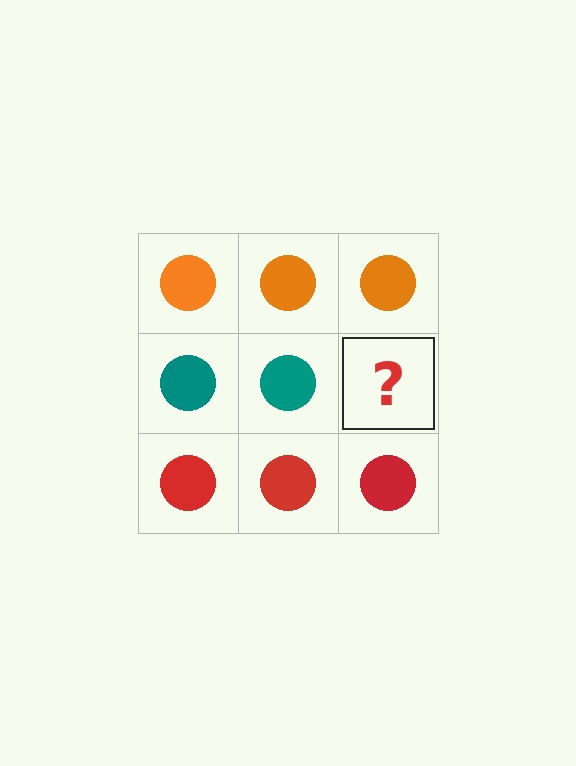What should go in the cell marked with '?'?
The missing cell should contain a teal circle.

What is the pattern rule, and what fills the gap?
The rule is that each row has a consistent color. The gap should be filled with a teal circle.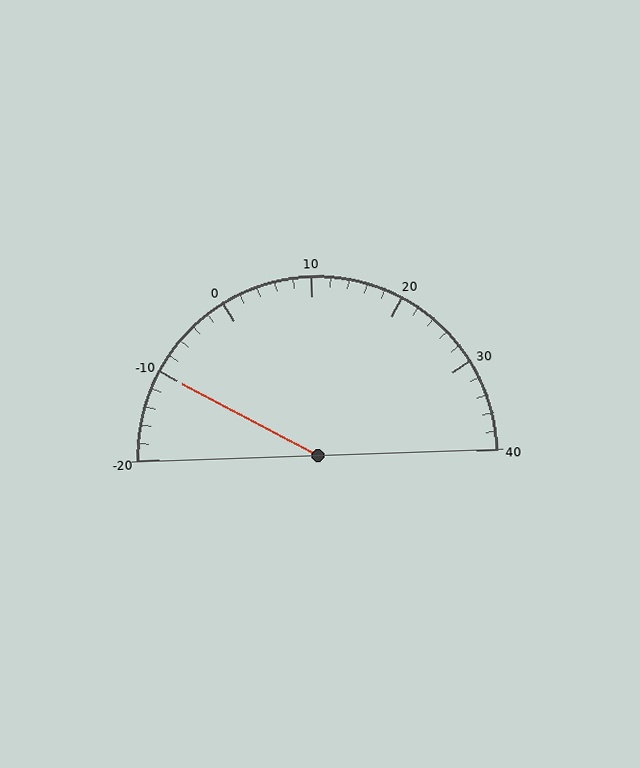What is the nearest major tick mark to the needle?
The nearest major tick mark is -10.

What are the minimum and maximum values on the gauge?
The gauge ranges from -20 to 40.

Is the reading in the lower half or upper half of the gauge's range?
The reading is in the lower half of the range (-20 to 40).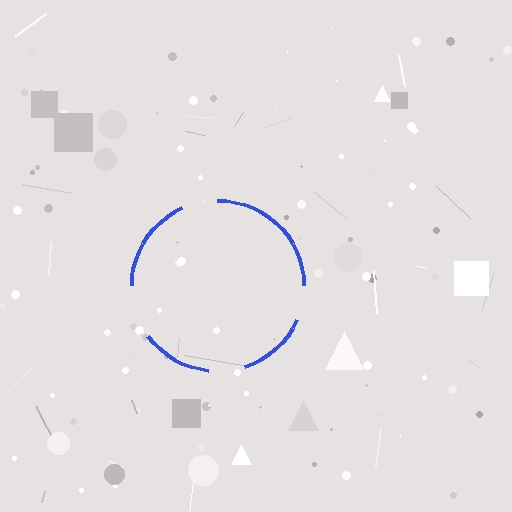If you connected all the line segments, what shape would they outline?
They would outline a circle.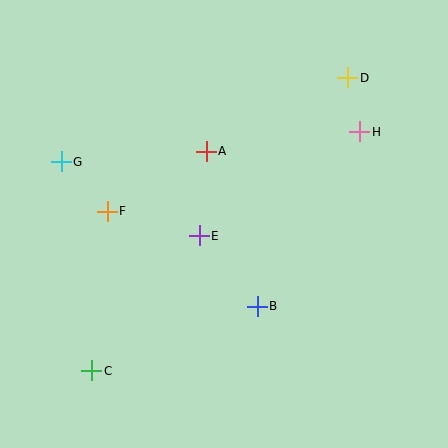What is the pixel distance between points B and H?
The distance between B and H is 203 pixels.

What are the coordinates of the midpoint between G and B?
The midpoint between G and B is at (159, 234).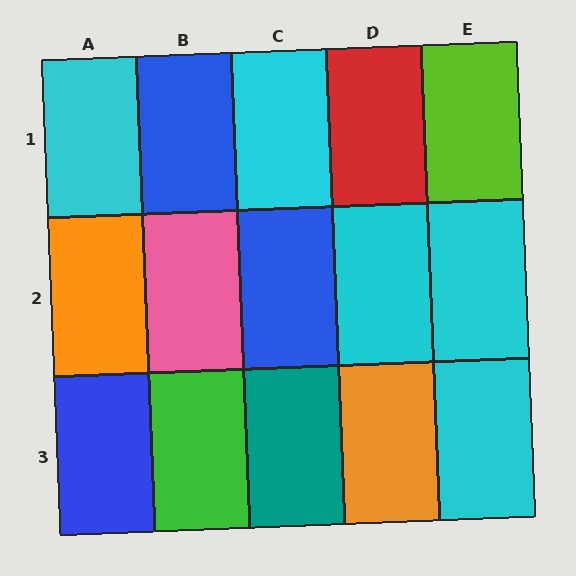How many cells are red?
1 cell is red.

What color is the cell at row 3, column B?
Green.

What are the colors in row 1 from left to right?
Cyan, blue, cyan, red, lime.